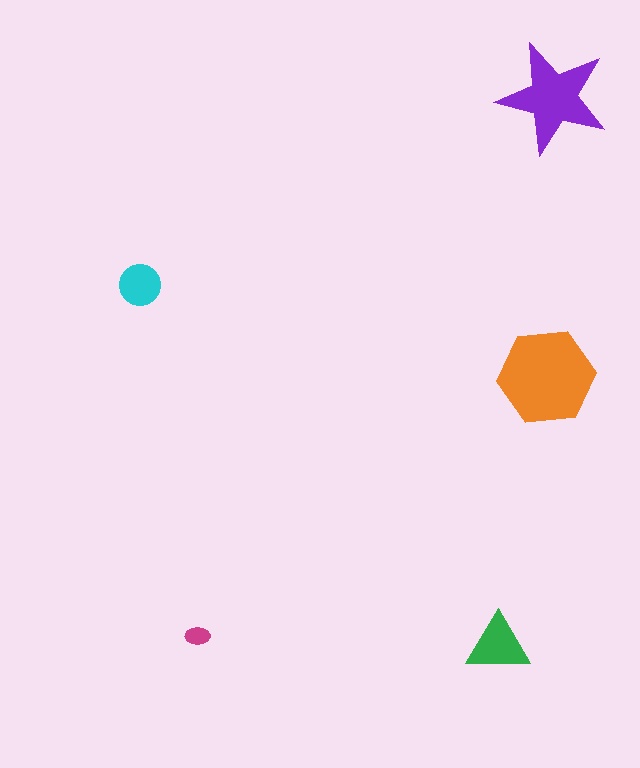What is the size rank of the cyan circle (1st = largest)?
4th.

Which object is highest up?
The purple star is topmost.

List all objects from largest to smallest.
The orange hexagon, the purple star, the green triangle, the cyan circle, the magenta ellipse.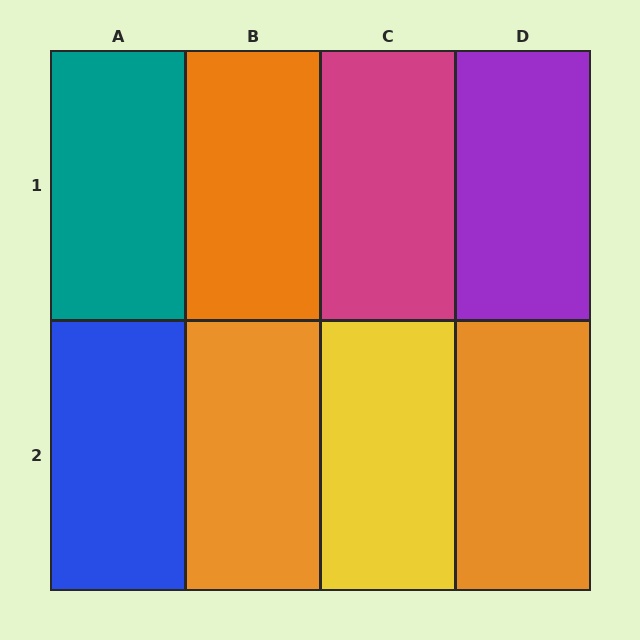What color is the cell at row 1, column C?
Magenta.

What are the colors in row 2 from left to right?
Blue, orange, yellow, orange.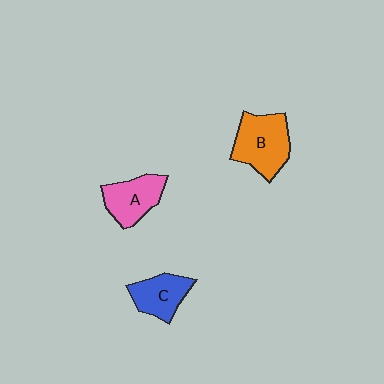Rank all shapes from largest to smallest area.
From largest to smallest: B (orange), A (pink), C (blue).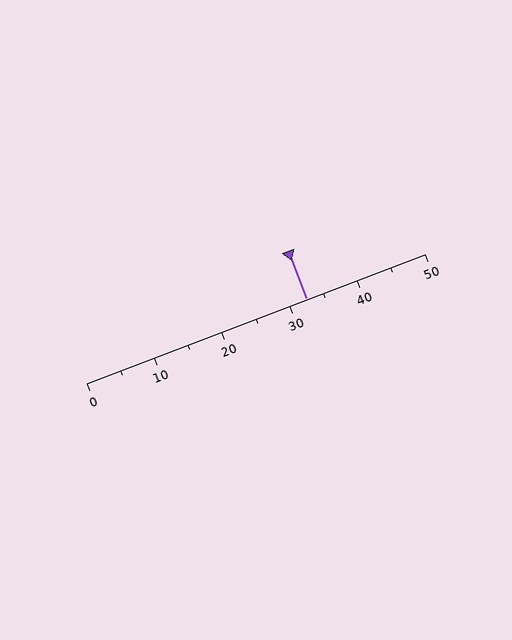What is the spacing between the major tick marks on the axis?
The major ticks are spaced 10 apart.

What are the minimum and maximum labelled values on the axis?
The axis runs from 0 to 50.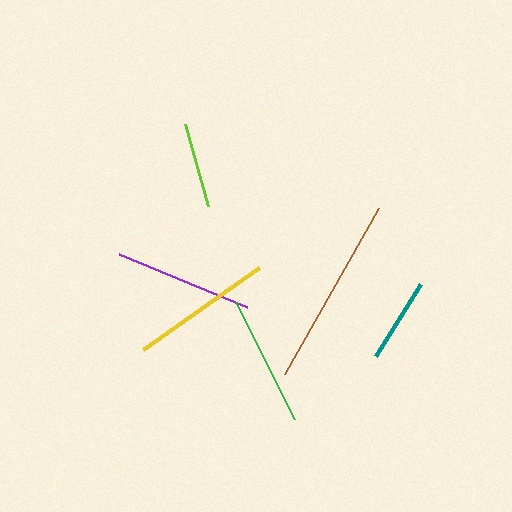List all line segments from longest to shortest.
From longest to shortest: brown, yellow, purple, green, teal, lime.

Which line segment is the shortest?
The lime line is the shortest at approximately 85 pixels.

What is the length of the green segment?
The green segment is approximately 131 pixels long.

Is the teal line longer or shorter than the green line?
The green line is longer than the teal line.